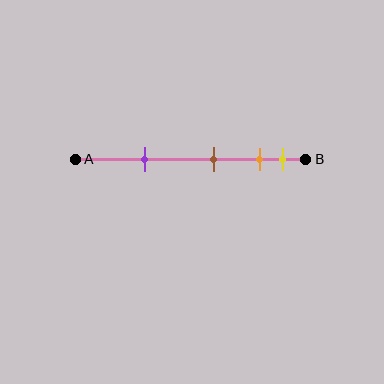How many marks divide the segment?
There are 4 marks dividing the segment.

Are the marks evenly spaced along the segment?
No, the marks are not evenly spaced.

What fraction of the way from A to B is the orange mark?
The orange mark is approximately 80% (0.8) of the way from A to B.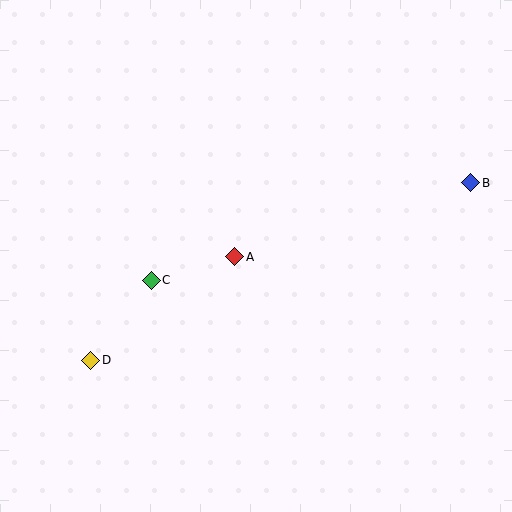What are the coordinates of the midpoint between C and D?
The midpoint between C and D is at (121, 320).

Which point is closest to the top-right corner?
Point B is closest to the top-right corner.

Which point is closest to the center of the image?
Point A at (235, 257) is closest to the center.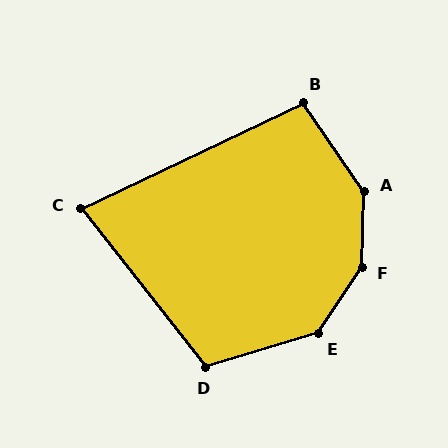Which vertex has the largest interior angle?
F, at approximately 149 degrees.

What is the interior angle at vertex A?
Approximately 143 degrees (obtuse).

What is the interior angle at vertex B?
Approximately 100 degrees (obtuse).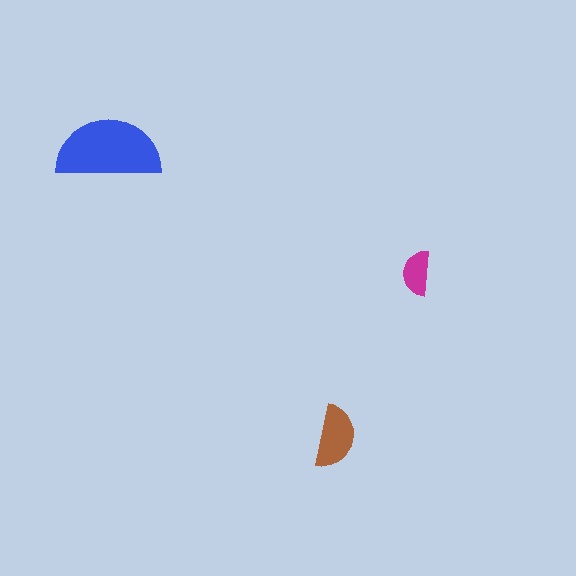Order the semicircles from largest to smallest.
the blue one, the brown one, the magenta one.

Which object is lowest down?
The brown semicircle is bottommost.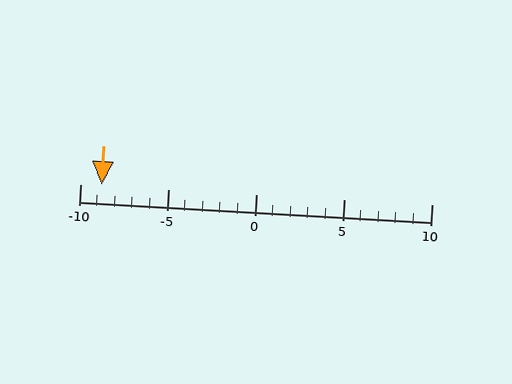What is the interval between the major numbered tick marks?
The major tick marks are spaced 5 units apart.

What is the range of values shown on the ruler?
The ruler shows values from -10 to 10.